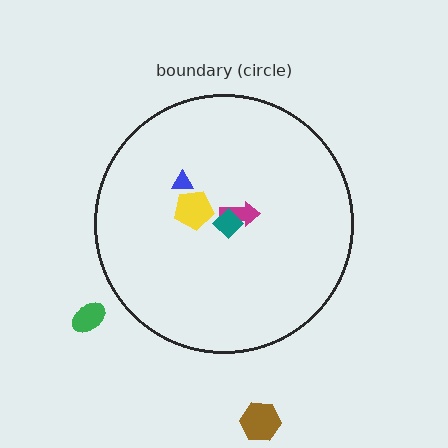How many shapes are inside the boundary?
4 inside, 2 outside.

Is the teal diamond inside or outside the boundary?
Inside.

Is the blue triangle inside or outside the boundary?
Inside.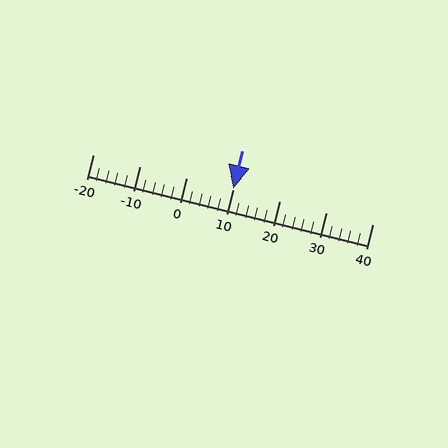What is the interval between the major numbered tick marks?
The major tick marks are spaced 10 units apart.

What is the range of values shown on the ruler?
The ruler shows values from -20 to 40.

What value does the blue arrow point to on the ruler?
The blue arrow points to approximately 10.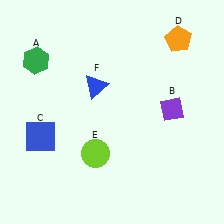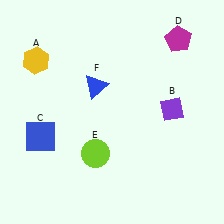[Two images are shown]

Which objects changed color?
A changed from green to yellow. D changed from orange to magenta.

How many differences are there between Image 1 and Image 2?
There are 2 differences between the two images.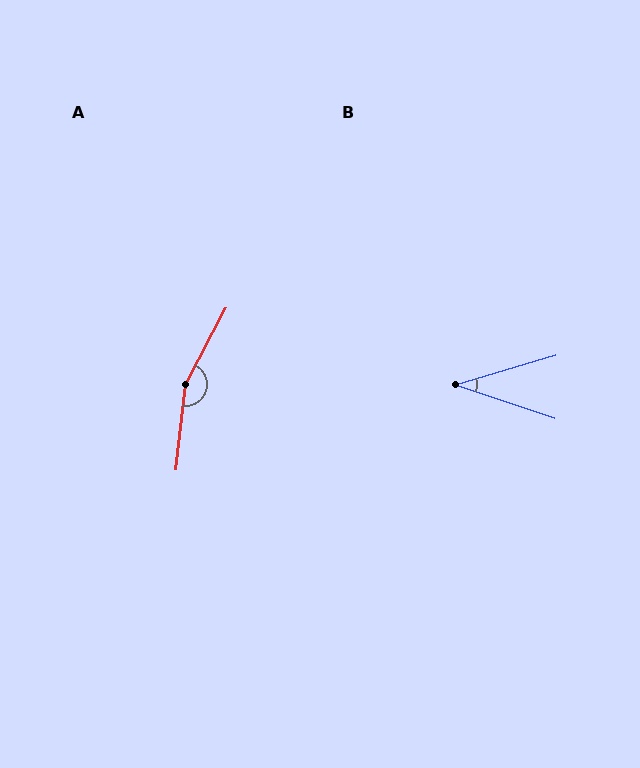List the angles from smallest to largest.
B (35°), A (158°).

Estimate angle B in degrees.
Approximately 35 degrees.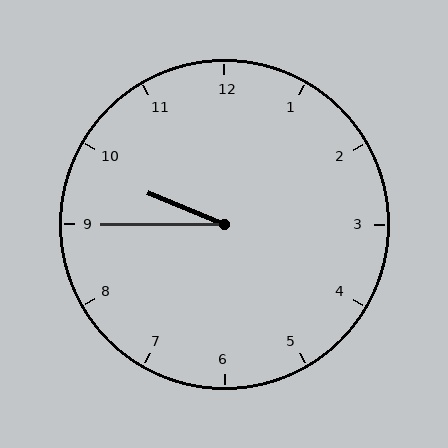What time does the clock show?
9:45.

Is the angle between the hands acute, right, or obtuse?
It is acute.